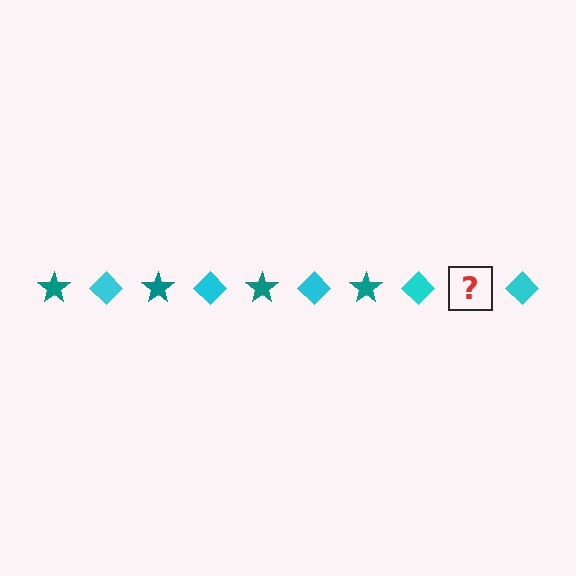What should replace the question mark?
The question mark should be replaced with a teal star.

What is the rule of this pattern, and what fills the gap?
The rule is that the pattern alternates between teal star and cyan diamond. The gap should be filled with a teal star.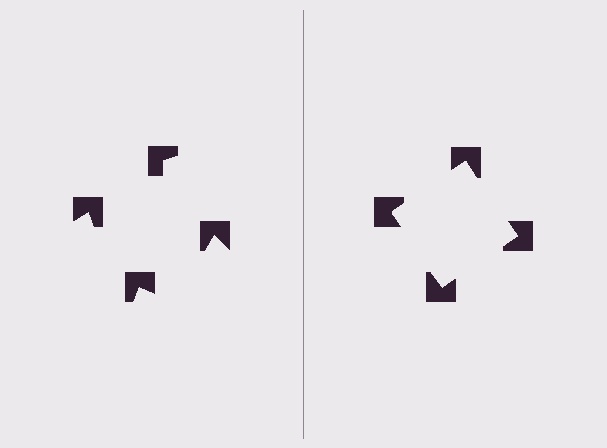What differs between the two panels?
The notched squares are positioned identically on both sides; only the wedge orientations differ. On the right they align to a square; on the left they are misaligned.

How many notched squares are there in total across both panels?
8 — 4 on each side.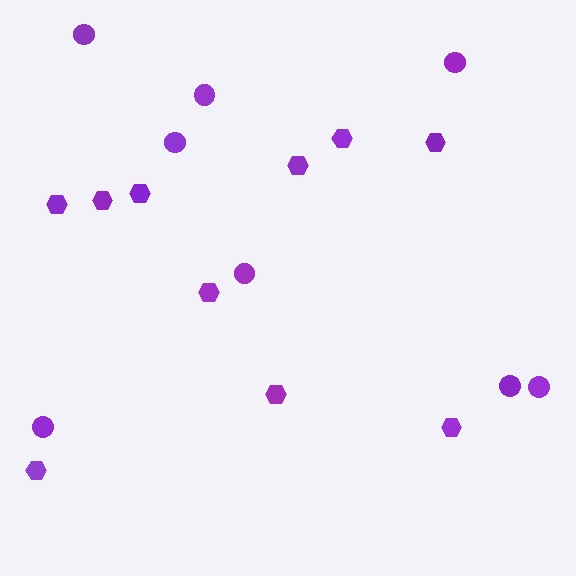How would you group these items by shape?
There are 2 groups: one group of circles (8) and one group of hexagons (10).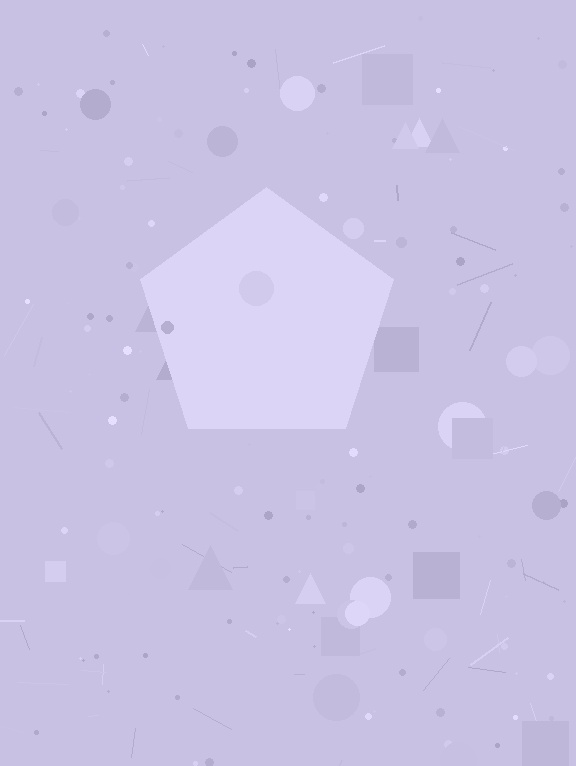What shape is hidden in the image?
A pentagon is hidden in the image.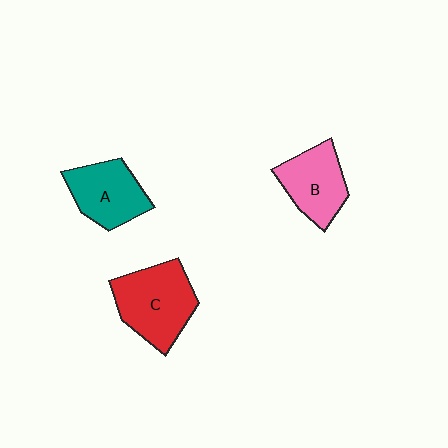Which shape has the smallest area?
Shape B (pink).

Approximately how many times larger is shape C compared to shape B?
Approximately 1.3 times.